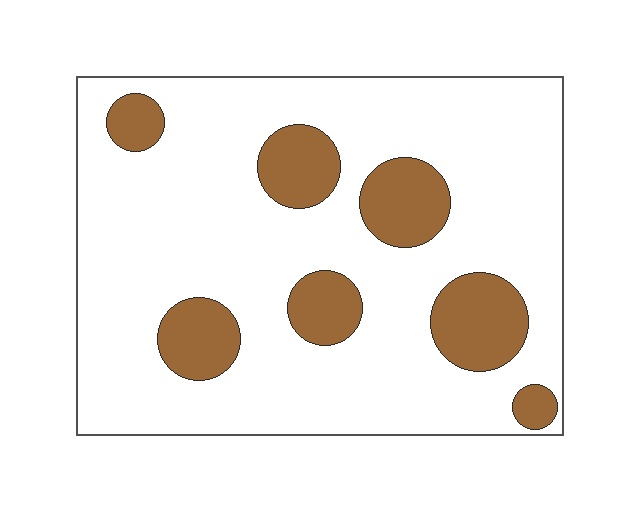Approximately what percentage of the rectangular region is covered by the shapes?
Approximately 20%.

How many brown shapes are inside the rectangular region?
7.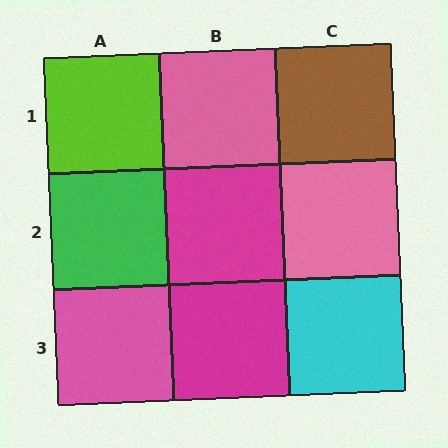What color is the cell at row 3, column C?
Cyan.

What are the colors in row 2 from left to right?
Green, magenta, pink.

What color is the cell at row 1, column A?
Lime.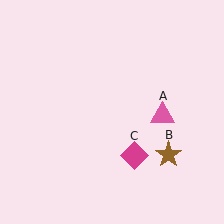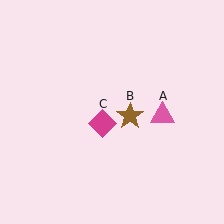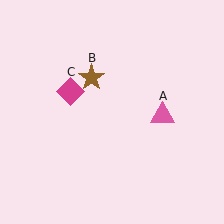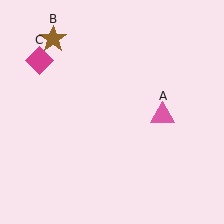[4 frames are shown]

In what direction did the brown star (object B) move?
The brown star (object B) moved up and to the left.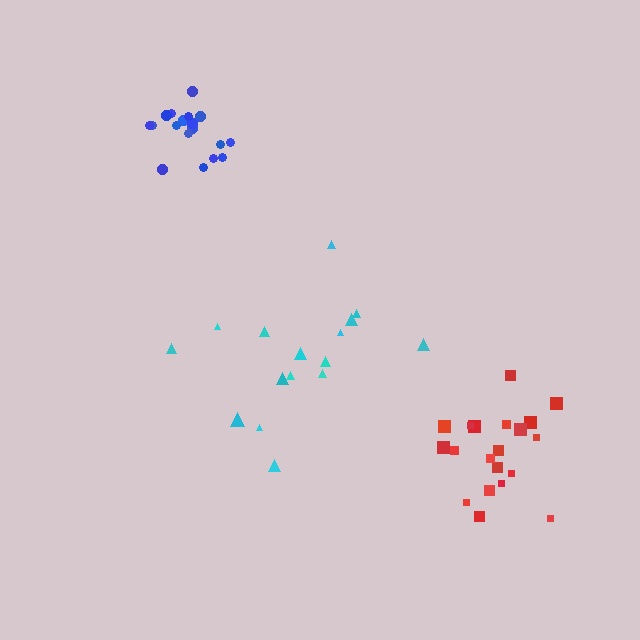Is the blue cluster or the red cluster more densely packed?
Blue.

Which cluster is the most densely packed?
Blue.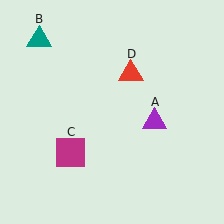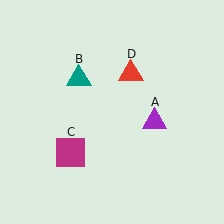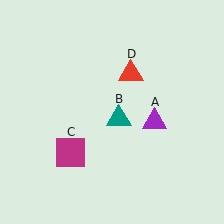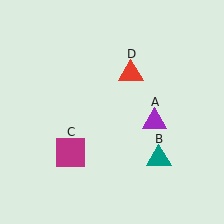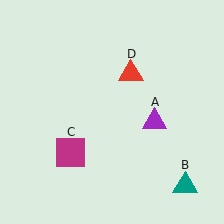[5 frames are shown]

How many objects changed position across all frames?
1 object changed position: teal triangle (object B).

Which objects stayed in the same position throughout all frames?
Purple triangle (object A) and magenta square (object C) and red triangle (object D) remained stationary.